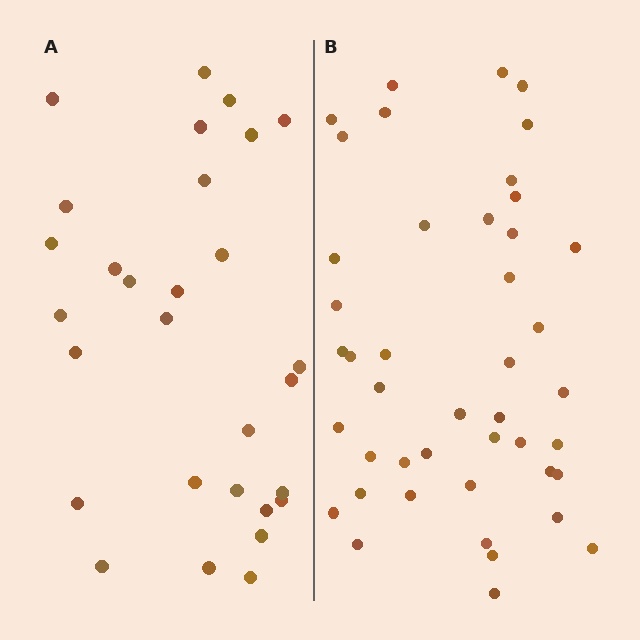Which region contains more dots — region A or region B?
Region B (the right region) has more dots.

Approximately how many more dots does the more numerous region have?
Region B has approximately 15 more dots than region A.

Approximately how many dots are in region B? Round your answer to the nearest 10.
About 40 dots. (The exact count is 44, which rounds to 40.)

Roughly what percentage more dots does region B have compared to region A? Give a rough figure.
About 50% more.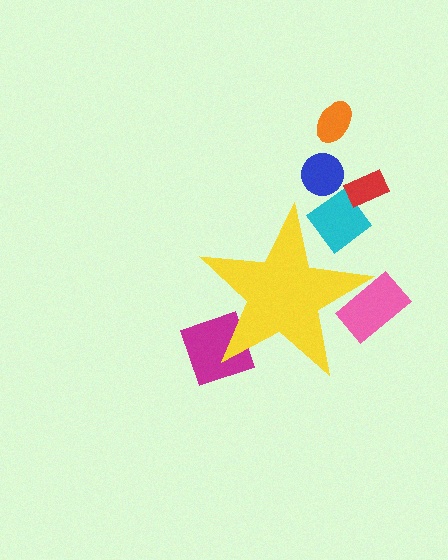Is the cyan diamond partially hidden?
Yes, the cyan diamond is partially hidden behind the yellow star.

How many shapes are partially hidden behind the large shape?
3 shapes are partially hidden.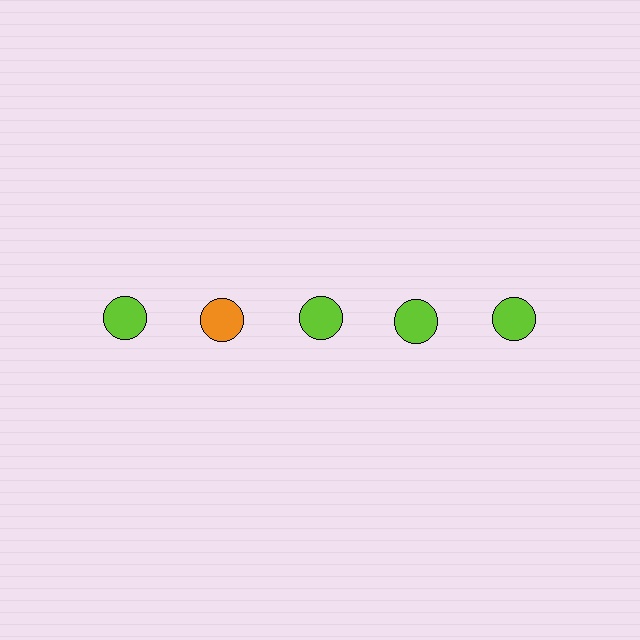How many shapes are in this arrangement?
There are 5 shapes arranged in a grid pattern.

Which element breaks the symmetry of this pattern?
The orange circle in the top row, second from left column breaks the symmetry. All other shapes are lime circles.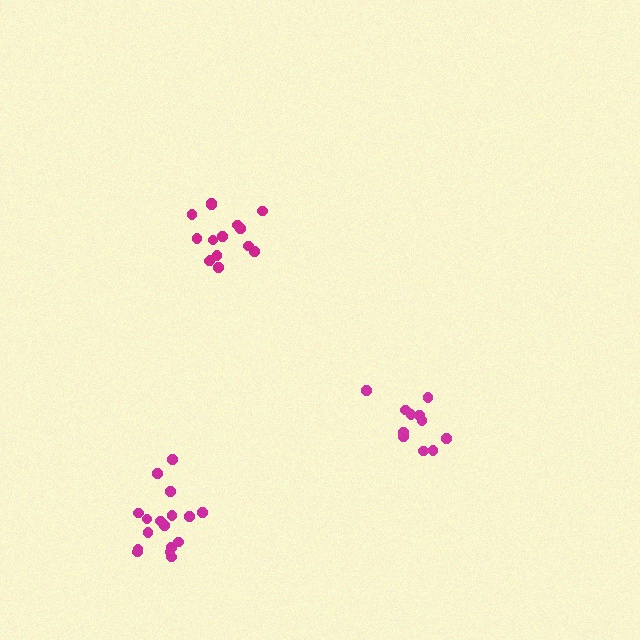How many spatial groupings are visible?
There are 3 spatial groupings.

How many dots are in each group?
Group 1: 15 dots, Group 2: 17 dots, Group 3: 11 dots (43 total).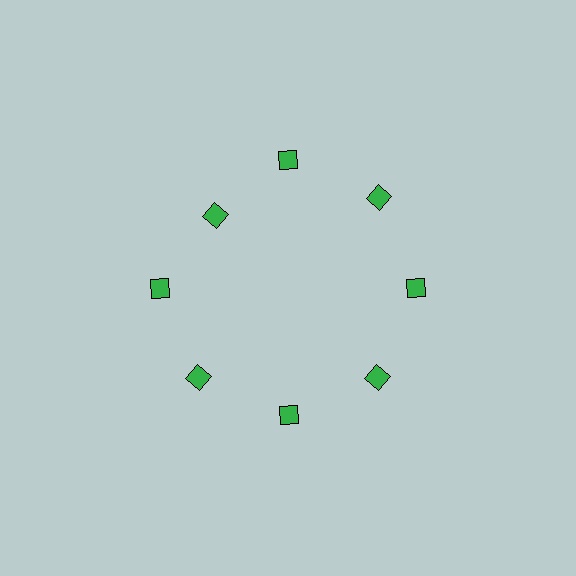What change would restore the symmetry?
The symmetry would be restored by moving it outward, back onto the ring so that all 8 squares sit at equal angles and equal distance from the center.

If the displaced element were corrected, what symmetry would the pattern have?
It would have 8-fold rotational symmetry — the pattern would map onto itself every 45 degrees.